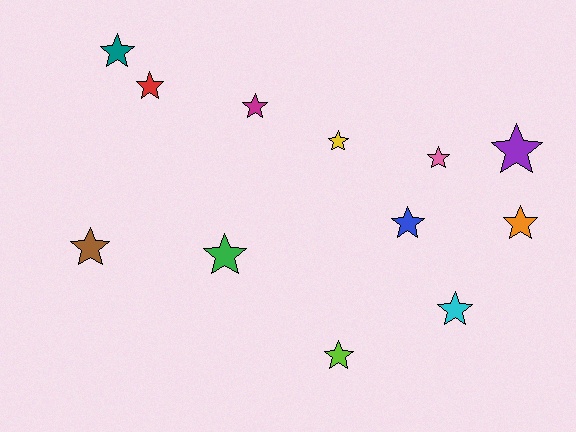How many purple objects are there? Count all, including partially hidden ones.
There is 1 purple object.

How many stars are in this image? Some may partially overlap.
There are 12 stars.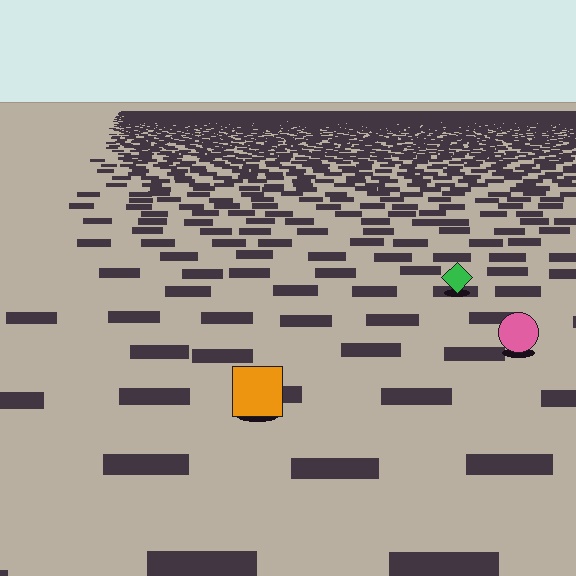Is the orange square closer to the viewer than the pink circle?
Yes. The orange square is closer — you can tell from the texture gradient: the ground texture is coarser near it.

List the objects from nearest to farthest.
From nearest to farthest: the orange square, the pink circle, the green diamond.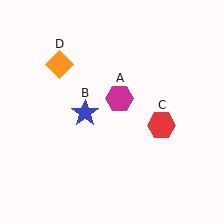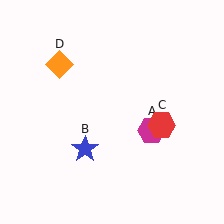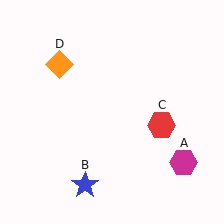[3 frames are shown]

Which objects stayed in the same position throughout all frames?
Red hexagon (object C) and orange diamond (object D) remained stationary.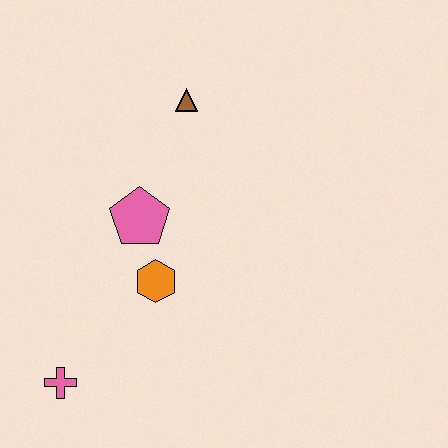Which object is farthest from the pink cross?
The brown triangle is farthest from the pink cross.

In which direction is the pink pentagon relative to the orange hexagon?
The pink pentagon is above the orange hexagon.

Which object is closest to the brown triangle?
The pink pentagon is closest to the brown triangle.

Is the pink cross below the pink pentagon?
Yes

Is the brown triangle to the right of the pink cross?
Yes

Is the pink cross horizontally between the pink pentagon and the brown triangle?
No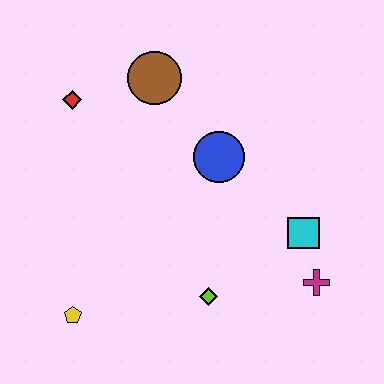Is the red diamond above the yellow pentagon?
Yes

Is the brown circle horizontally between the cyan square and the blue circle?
No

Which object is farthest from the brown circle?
The magenta cross is farthest from the brown circle.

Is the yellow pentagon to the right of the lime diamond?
No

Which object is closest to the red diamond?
The brown circle is closest to the red diamond.